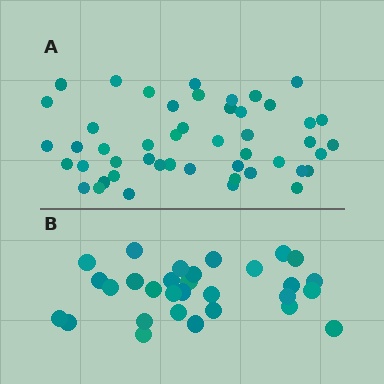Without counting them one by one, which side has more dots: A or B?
Region A (the top region) has more dots.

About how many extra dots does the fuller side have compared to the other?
Region A has approximately 20 more dots than region B.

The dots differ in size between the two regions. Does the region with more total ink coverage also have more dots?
No. Region B has more total ink coverage because its dots are larger, but region A actually contains more individual dots. Total area can be misleading — the number of items is what matters here.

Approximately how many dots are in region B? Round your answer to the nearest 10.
About 30 dots.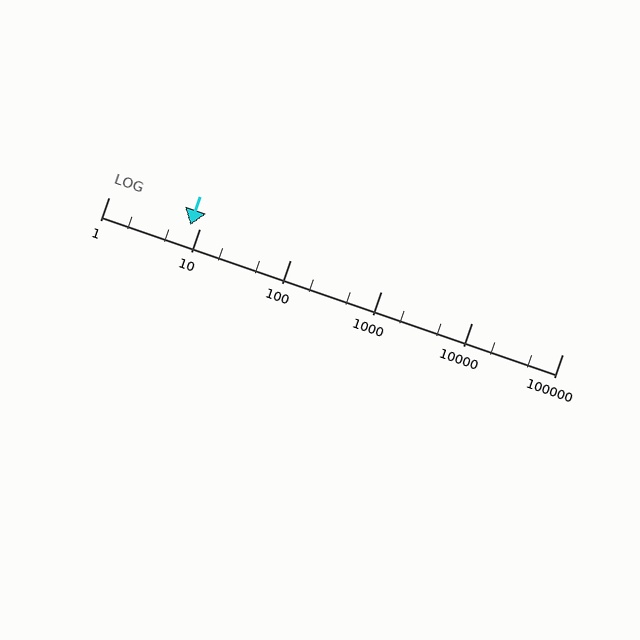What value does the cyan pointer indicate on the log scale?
The pointer indicates approximately 7.9.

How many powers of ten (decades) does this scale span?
The scale spans 5 decades, from 1 to 100000.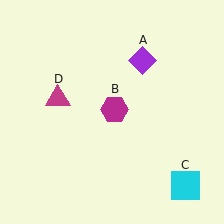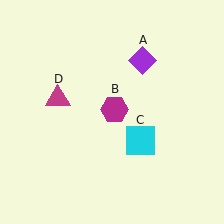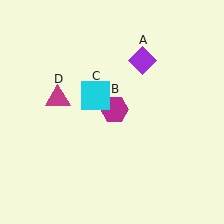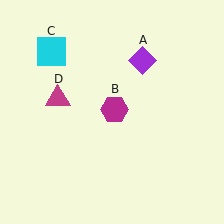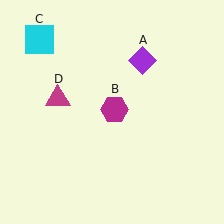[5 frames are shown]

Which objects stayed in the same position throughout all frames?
Purple diamond (object A) and magenta hexagon (object B) and magenta triangle (object D) remained stationary.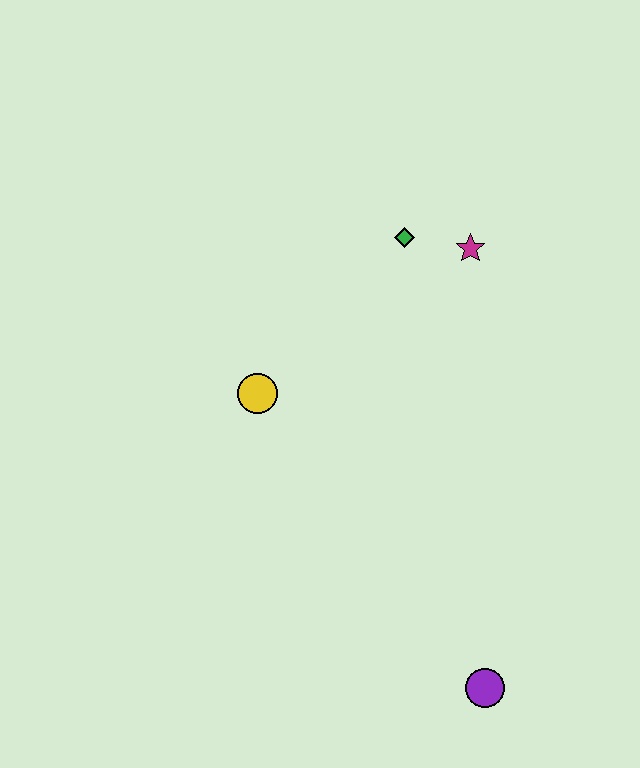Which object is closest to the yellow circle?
The green diamond is closest to the yellow circle.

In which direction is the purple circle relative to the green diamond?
The purple circle is below the green diamond.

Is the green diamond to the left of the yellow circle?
No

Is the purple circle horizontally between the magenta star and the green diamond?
No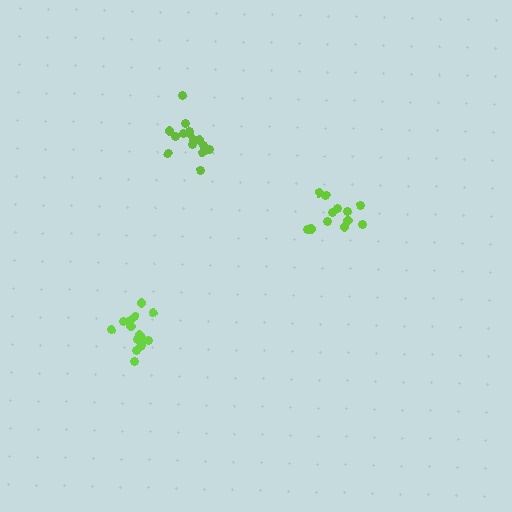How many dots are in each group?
Group 1: 16 dots, Group 2: 12 dots, Group 3: 16 dots (44 total).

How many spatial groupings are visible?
There are 3 spatial groupings.